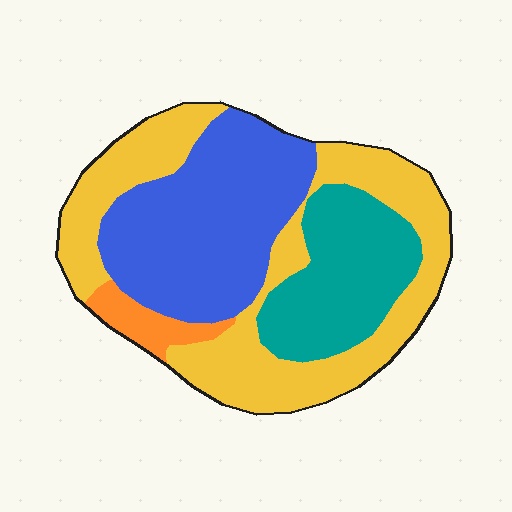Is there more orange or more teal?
Teal.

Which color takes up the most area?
Yellow, at roughly 40%.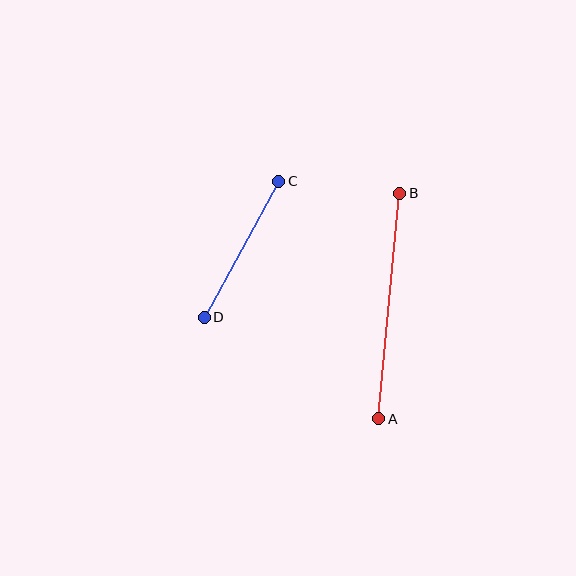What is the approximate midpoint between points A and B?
The midpoint is at approximately (389, 306) pixels.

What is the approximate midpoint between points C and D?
The midpoint is at approximately (242, 249) pixels.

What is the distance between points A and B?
The distance is approximately 227 pixels.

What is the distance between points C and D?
The distance is approximately 155 pixels.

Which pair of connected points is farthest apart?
Points A and B are farthest apart.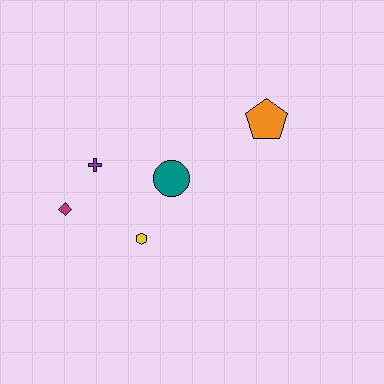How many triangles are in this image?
There are no triangles.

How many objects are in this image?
There are 5 objects.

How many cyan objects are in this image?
There are no cyan objects.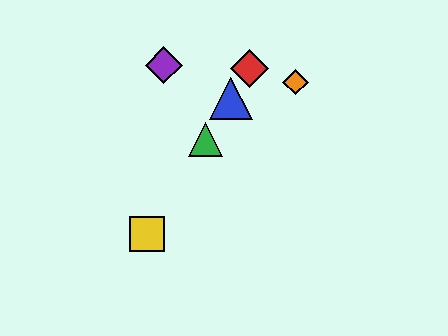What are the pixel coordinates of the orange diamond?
The orange diamond is at (295, 82).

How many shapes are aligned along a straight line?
4 shapes (the red diamond, the blue triangle, the green triangle, the yellow square) are aligned along a straight line.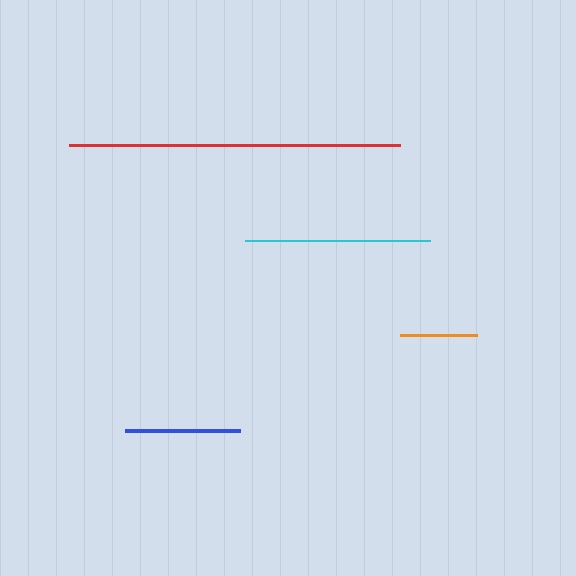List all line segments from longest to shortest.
From longest to shortest: red, cyan, blue, orange.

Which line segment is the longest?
The red line is the longest at approximately 331 pixels.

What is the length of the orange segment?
The orange segment is approximately 77 pixels long.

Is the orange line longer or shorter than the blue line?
The blue line is longer than the orange line.